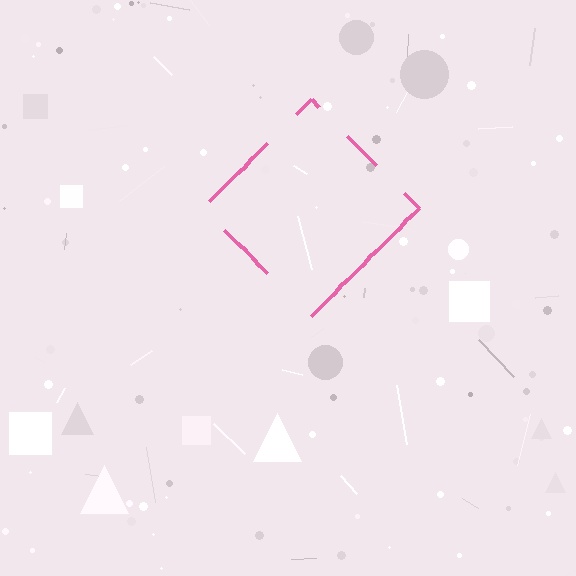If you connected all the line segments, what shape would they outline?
They would outline a diamond.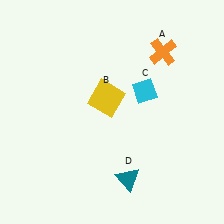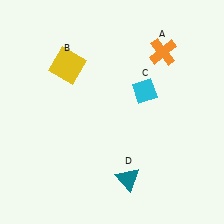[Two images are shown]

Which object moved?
The yellow square (B) moved left.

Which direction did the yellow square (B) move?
The yellow square (B) moved left.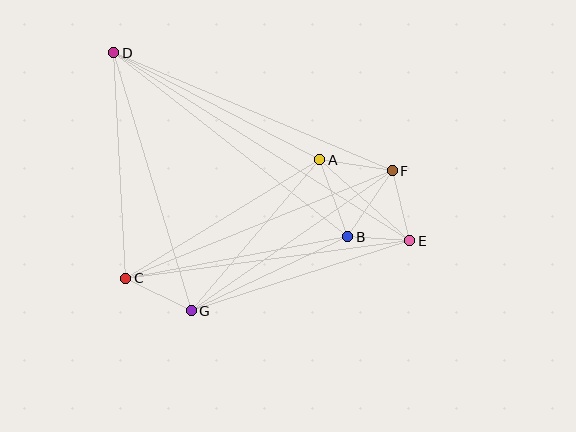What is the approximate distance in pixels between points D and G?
The distance between D and G is approximately 270 pixels.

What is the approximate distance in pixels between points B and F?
The distance between B and F is approximately 79 pixels.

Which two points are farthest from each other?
Points D and E are farthest from each other.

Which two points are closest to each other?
Points B and E are closest to each other.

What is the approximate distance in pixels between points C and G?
The distance between C and G is approximately 73 pixels.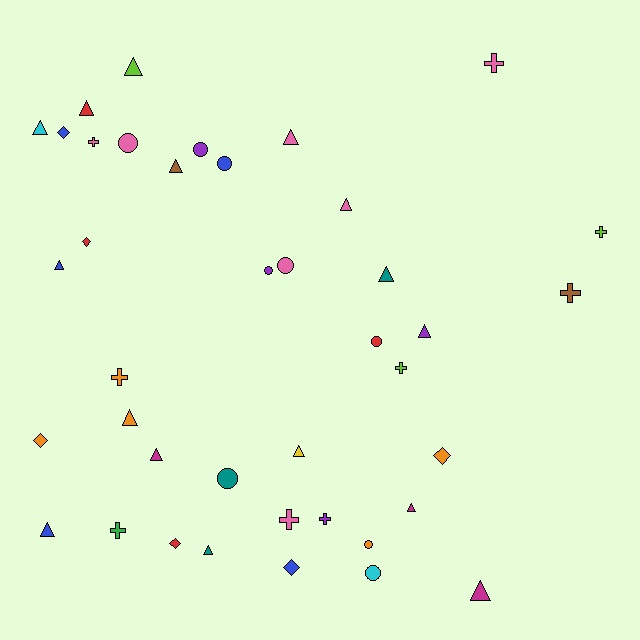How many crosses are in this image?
There are 9 crosses.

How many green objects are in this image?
There is 1 green object.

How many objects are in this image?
There are 40 objects.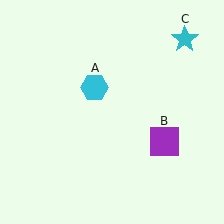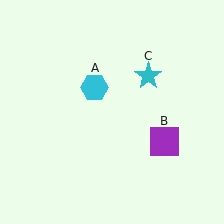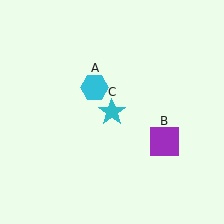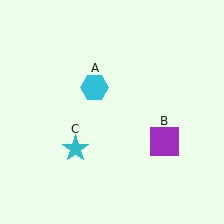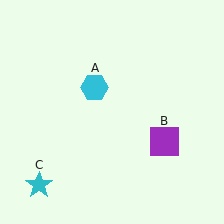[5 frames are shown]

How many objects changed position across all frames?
1 object changed position: cyan star (object C).